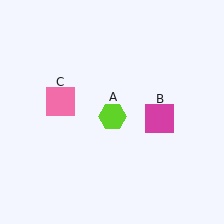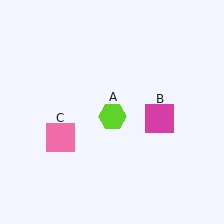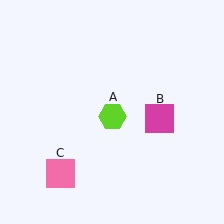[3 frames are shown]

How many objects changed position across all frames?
1 object changed position: pink square (object C).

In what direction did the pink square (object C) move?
The pink square (object C) moved down.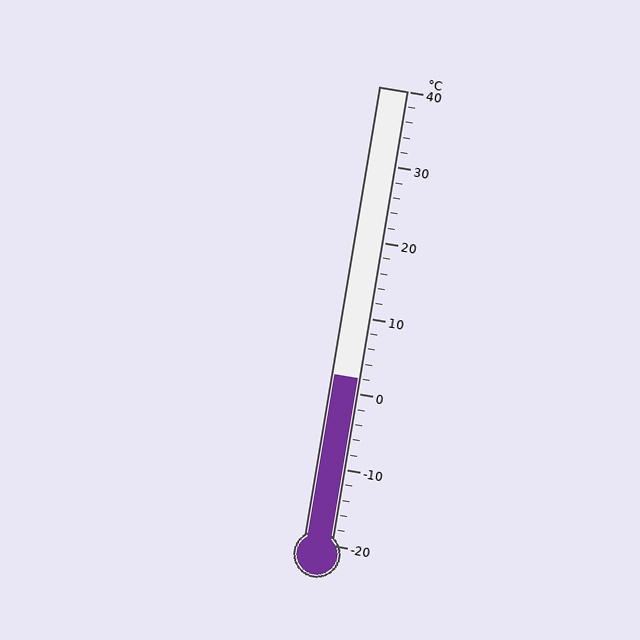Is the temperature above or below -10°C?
The temperature is above -10°C.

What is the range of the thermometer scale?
The thermometer scale ranges from -20°C to 40°C.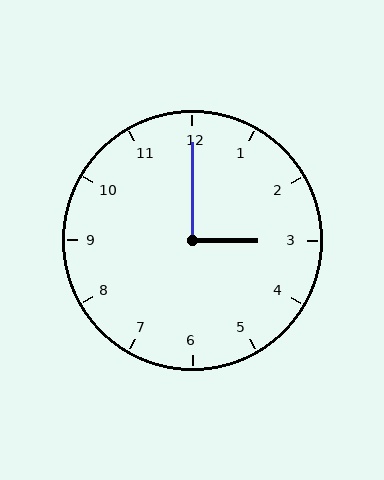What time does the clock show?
3:00.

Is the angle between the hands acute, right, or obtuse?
It is right.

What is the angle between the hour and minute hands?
Approximately 90 degrees.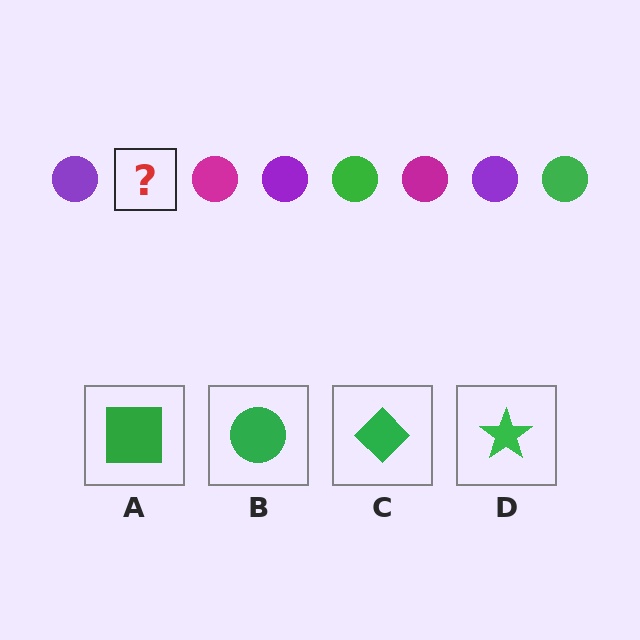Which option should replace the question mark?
Option B.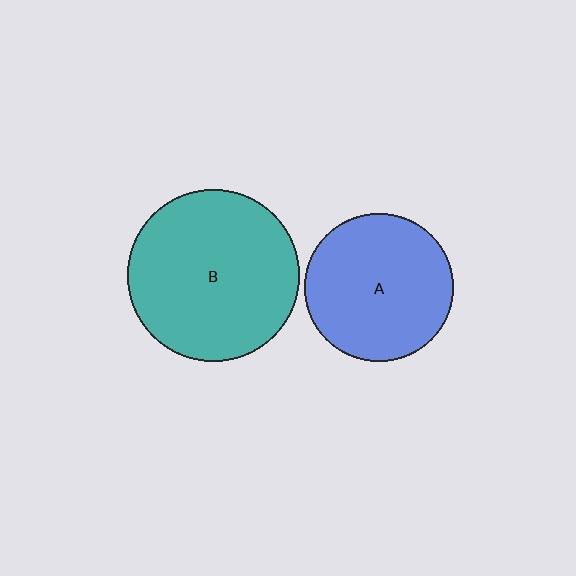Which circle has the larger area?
Circle B (teal).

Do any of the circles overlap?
No, none of the circles overlap.